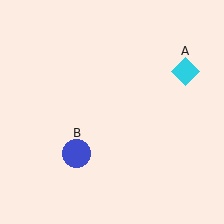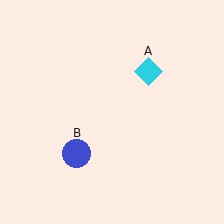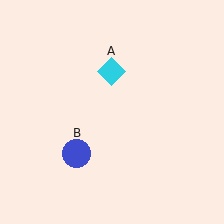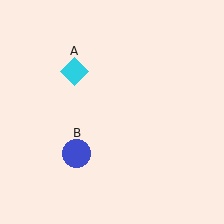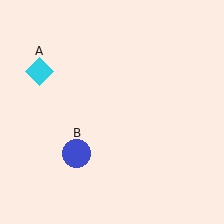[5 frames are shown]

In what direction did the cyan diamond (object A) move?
The cyan diamond (object A) moved left.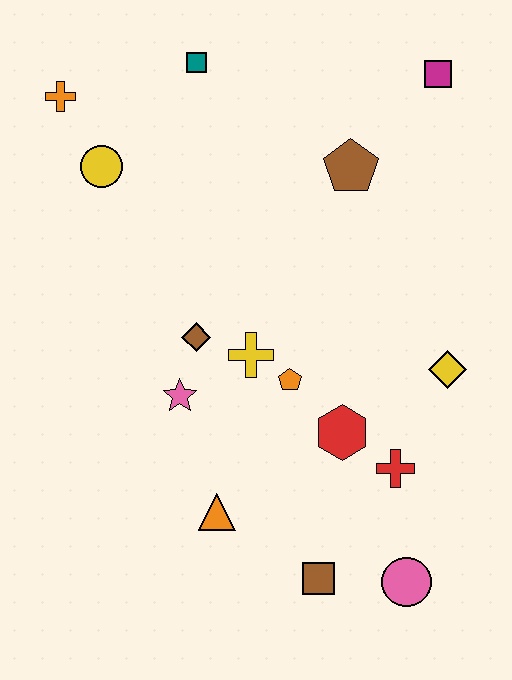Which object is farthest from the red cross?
The orange cross is farthest from the red cross.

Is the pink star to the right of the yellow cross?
No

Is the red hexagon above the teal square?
No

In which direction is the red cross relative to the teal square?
The red cross is below the teal square.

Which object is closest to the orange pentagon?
The yellow cross is closest to the orange pentagon.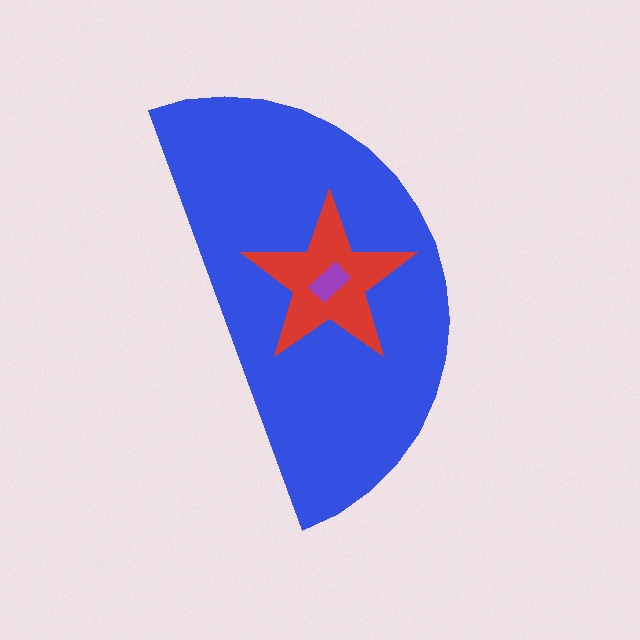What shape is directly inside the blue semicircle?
The red star.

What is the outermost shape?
The blue semicircle.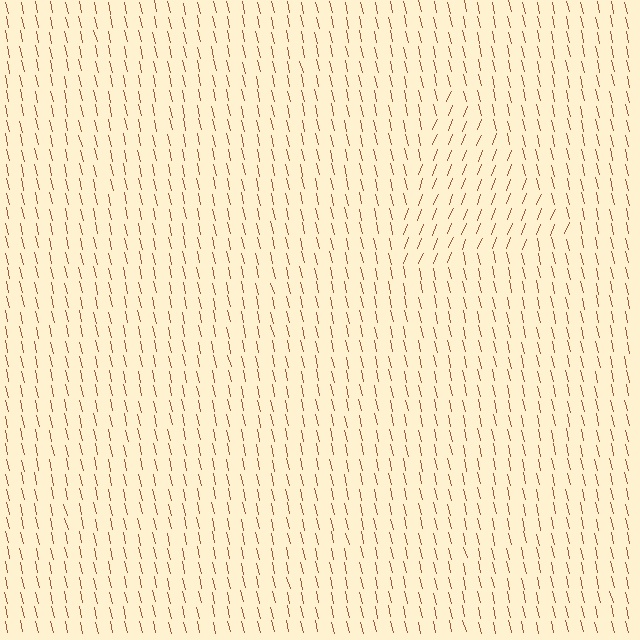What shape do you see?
I see a triangle.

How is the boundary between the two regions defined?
The boundary is defined purely by a change in line orientation (approximately 35 degrees difference). All lines are the same color and thickness.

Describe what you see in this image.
The image is filled with small brown line segments. A triangle region in the image has lines oriented differently from the surrounding lines, creating a visible texture boundary.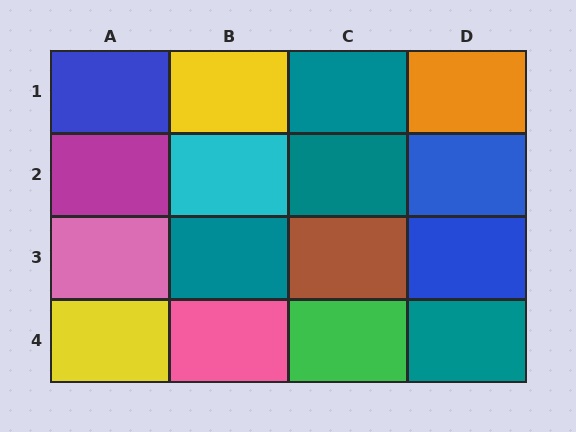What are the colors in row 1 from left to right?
Blue, yellow, teal, orange.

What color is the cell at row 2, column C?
Teal.